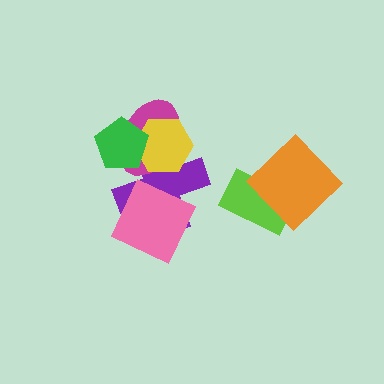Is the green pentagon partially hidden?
No, no other shape covers it.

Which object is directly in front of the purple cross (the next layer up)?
The magenta ellipse is directly in front of the purple cross.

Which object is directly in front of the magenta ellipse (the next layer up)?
The yellow hexagon is directly in front of the magenta ellipse.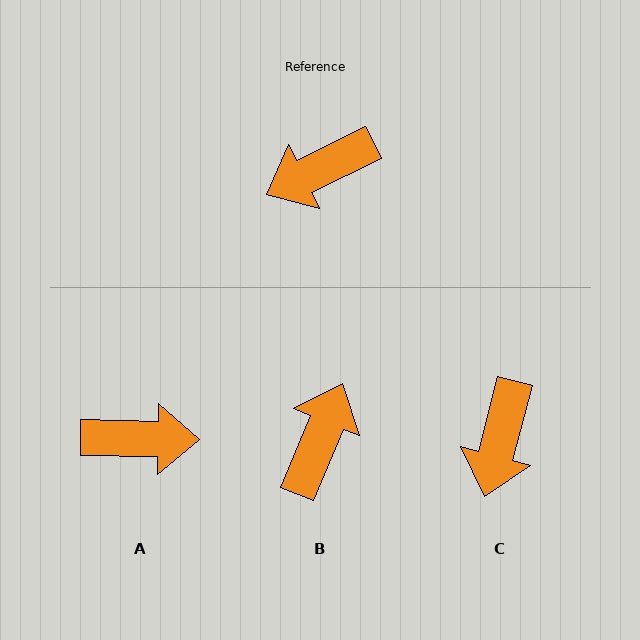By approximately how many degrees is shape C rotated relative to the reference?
Approximately 49 degrees counter-clockwise.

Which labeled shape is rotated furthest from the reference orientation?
A, about 153 degrees away.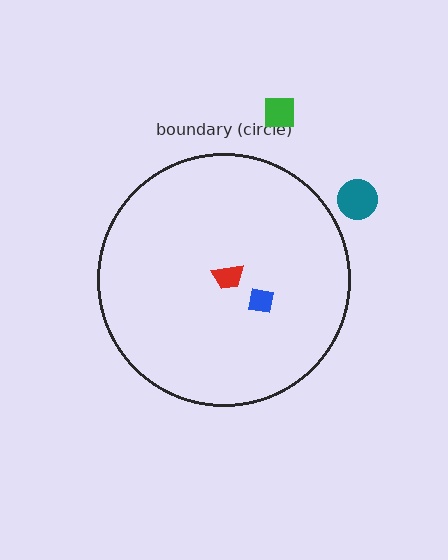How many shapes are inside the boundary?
2 inside, 2 outside.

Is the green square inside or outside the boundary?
Outside.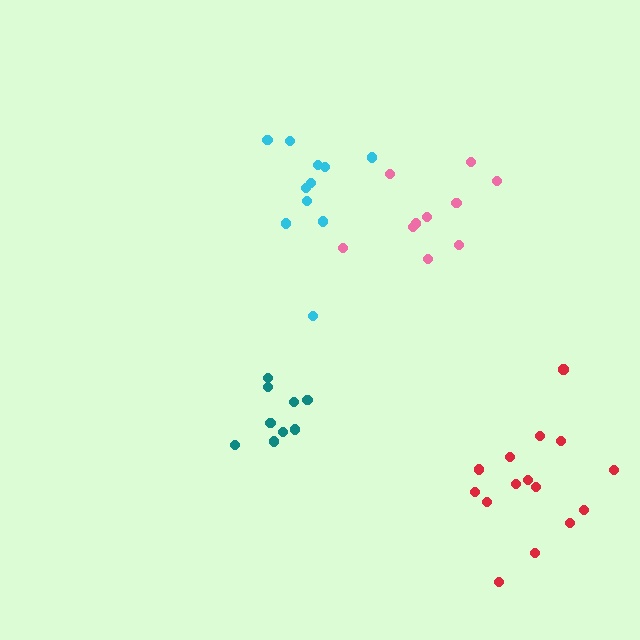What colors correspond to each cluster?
The clusters are colored: red, pink, teal, cyan.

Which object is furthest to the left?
The teal cluster is leftmost.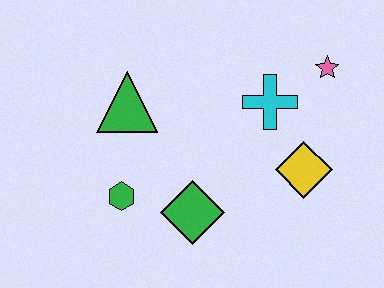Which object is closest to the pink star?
The cyan cross is closest to the pink star.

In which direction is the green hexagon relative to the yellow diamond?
The green hexagon is to the left of the yellow diamond.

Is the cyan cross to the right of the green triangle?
Yes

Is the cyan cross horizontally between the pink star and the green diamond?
Yes